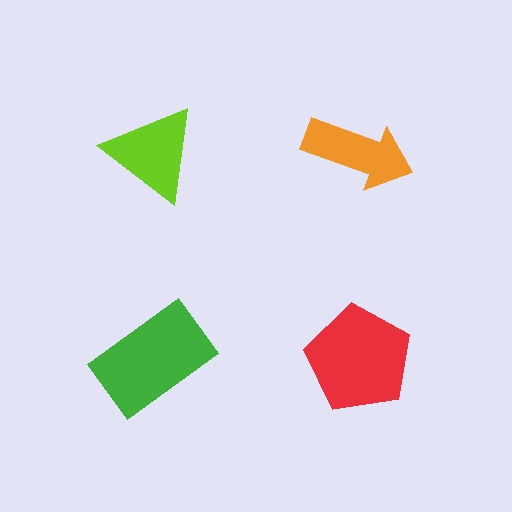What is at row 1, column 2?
An orange arrow.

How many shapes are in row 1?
2 shapes.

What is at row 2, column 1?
A green rectangle.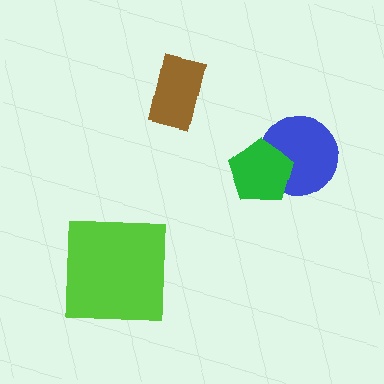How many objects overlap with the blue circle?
1 object overlaps with the blue circle.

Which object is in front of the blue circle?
The green pentagon is in front of the blue circle.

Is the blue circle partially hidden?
Yes, it is partially covered by another shape.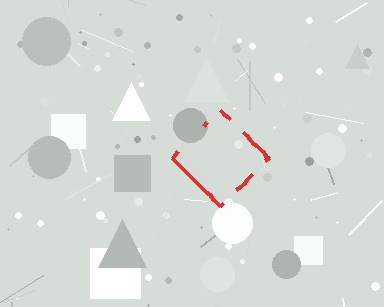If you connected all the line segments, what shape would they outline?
They would outline a diamond.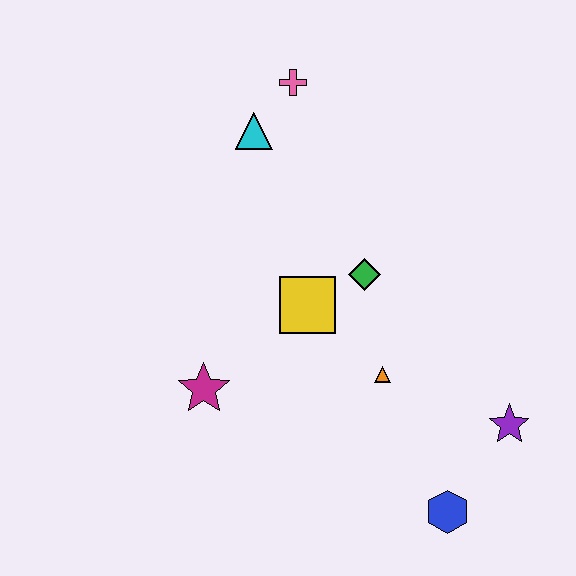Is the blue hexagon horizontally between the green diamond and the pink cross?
No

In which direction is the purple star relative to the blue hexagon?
The purple star is above the blue hexagon.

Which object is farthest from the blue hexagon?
The pink cross is farthest from the blue hexagon.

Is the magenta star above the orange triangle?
No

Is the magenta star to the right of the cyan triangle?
No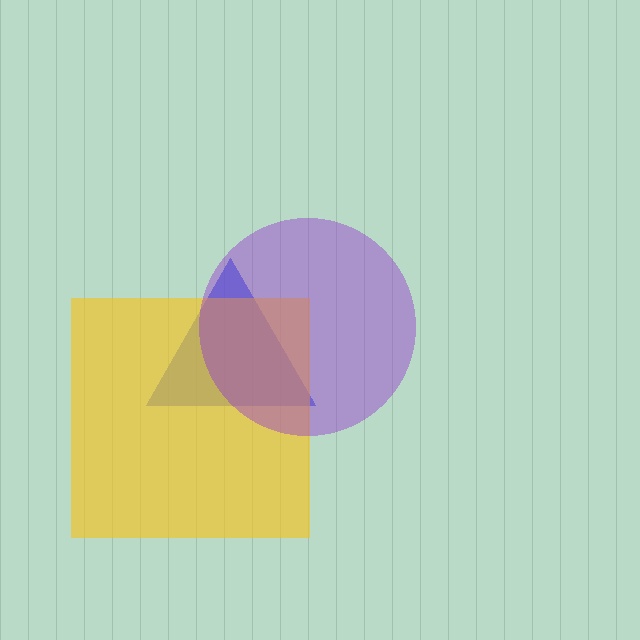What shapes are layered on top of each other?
The layered shapes are: a blue triangle, a yellow square, a purple circle.